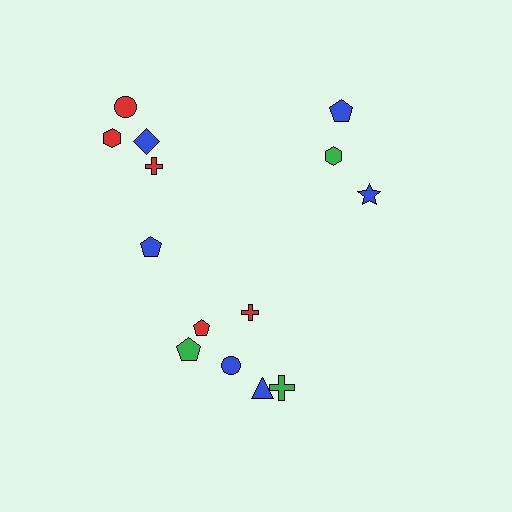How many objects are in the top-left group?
There are 6 objects.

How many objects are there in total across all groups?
There are 15 objects.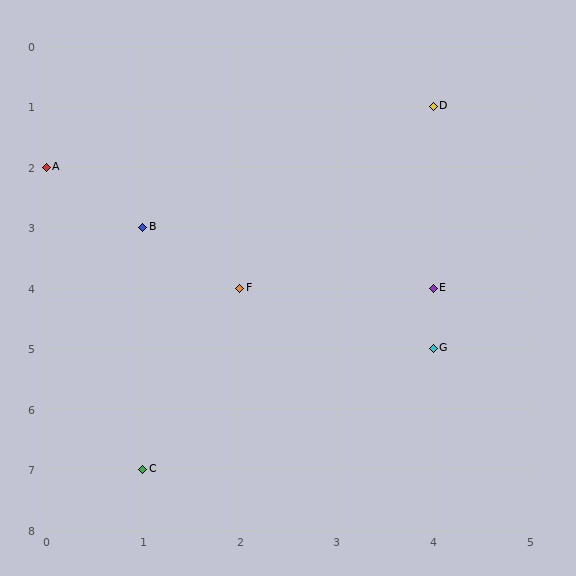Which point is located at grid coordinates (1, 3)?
Point B is at (1, 3).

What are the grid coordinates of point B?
Point B is at grid coordinates (1, 3).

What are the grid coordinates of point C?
Point C is at grid coordinates (1, 7).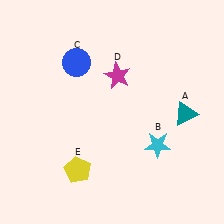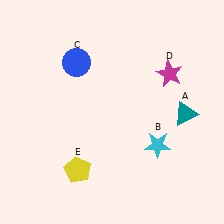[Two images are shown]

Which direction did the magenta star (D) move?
The magenta star (D) moved right.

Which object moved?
The magenta star (D) moved right.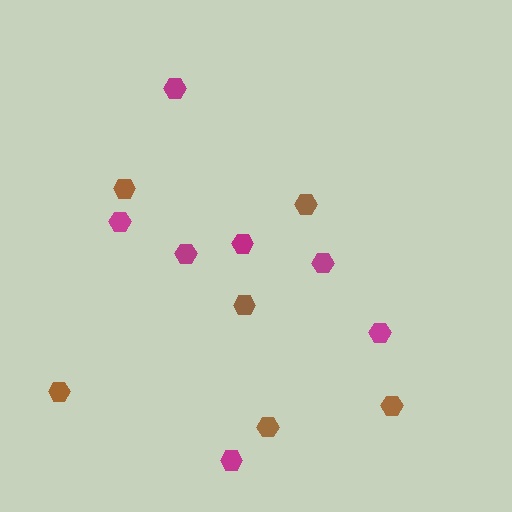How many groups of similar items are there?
There are 2 groups: one group of brown hexagons (6) and one group of magenta hexagons (7).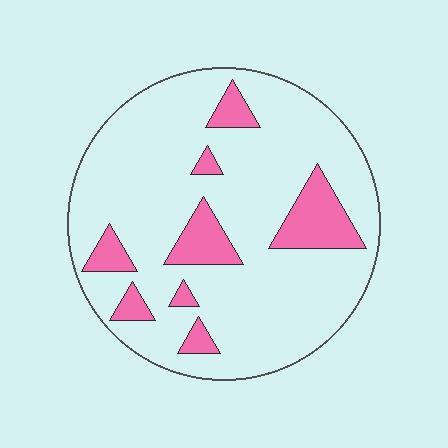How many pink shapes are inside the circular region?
8.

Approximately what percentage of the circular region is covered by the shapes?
Approximately 15%.